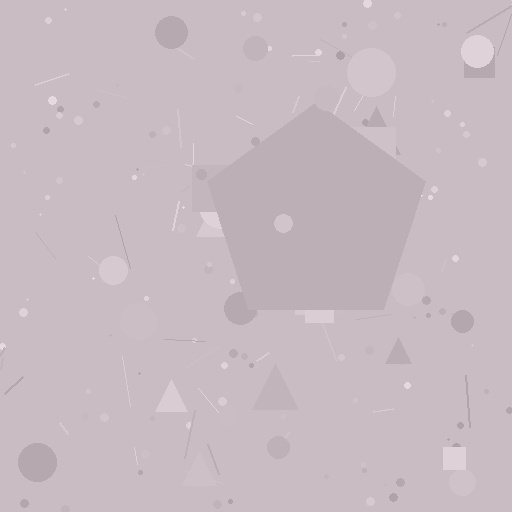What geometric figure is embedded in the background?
A pentagon is embedded in the background.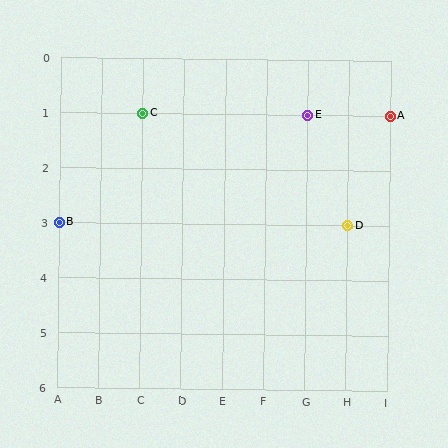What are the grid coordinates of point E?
Point E is at grid coordinates (G, 1).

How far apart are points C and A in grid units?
Points C and A are 6 columns apart.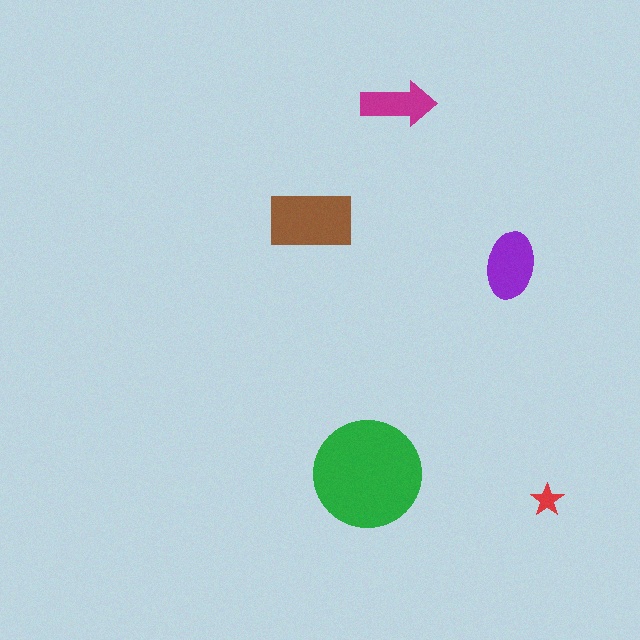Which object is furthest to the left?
The brown rectangle is leftmost.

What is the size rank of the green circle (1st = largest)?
1st.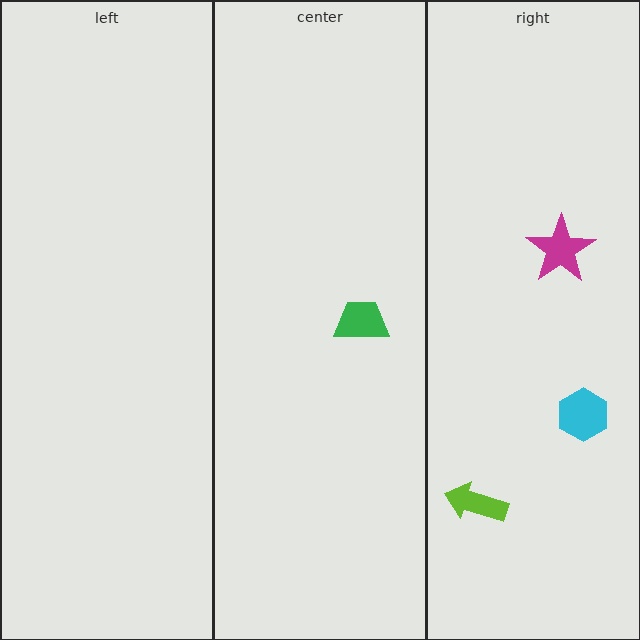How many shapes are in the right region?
3.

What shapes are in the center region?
The green trapezoid.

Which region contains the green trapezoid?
The center region.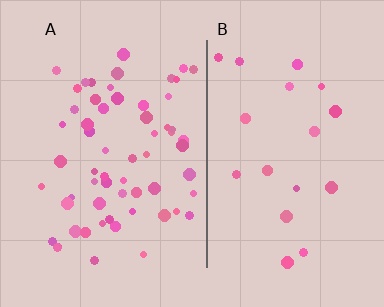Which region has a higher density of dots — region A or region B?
A (the left).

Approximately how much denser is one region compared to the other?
Approximately 3.2× — region A over region B.